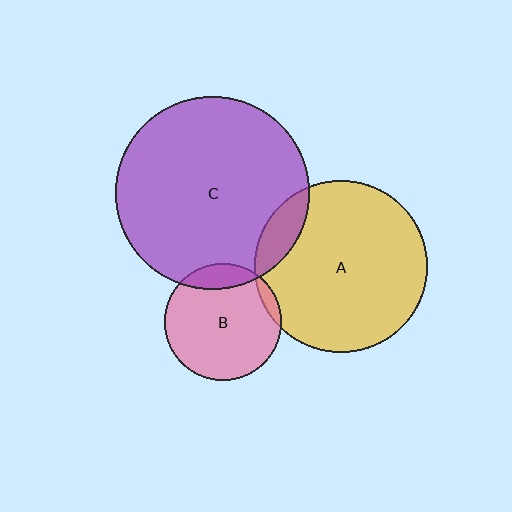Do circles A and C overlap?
Yes.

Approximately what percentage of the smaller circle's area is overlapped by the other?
Approximately 10%.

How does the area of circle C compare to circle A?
Approximately 1.3 times.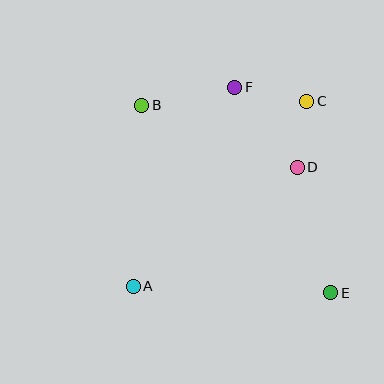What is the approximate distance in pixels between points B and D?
The distance between B and D is approximately 167 pixels.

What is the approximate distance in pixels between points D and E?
The distance between D and E is approximately 130 pixels.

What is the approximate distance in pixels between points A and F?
The distance between A and F is approximately 223 pixels.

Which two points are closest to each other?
Points C and D are closest to each other.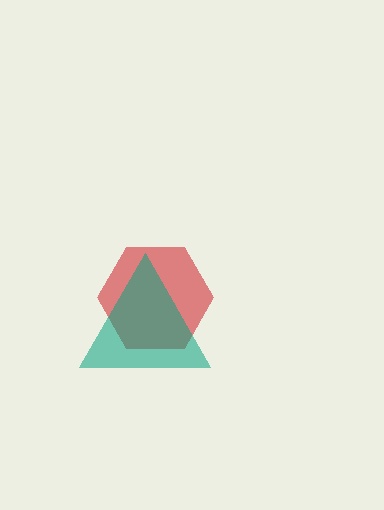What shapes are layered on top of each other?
The layered shapes are: a red hexagon, a teal triangle.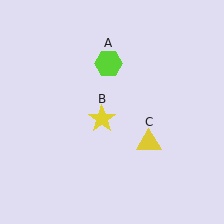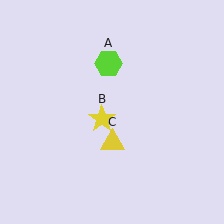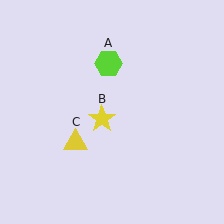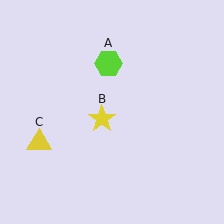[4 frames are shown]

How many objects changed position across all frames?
1 object changed position: yellow triangle (object C).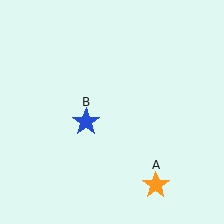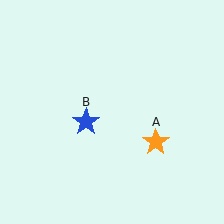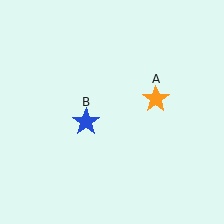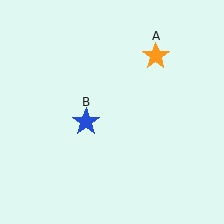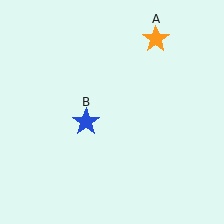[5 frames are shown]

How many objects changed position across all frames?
1 object changed position: orange star (object A).